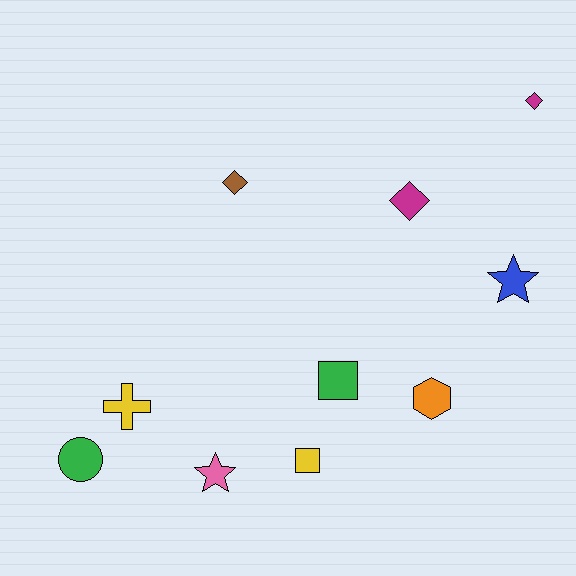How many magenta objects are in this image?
There are 2 magenta objects.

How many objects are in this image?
There are 10 objects.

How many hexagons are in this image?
There is 1 hexagon.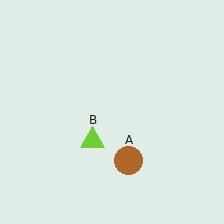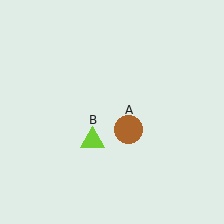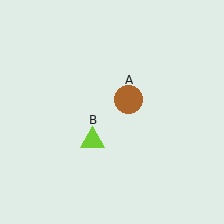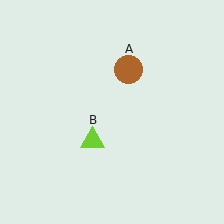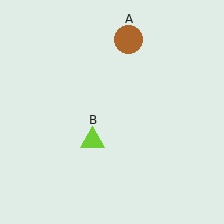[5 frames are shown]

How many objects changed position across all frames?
1 object changed position: brown circle (object A).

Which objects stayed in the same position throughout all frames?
Lime triangle (object B) remained stationary.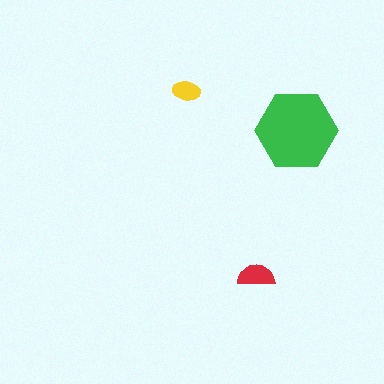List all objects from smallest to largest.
The yellow ellipse, the red semicircle, the green hexagon.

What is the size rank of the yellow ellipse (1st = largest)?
3rd.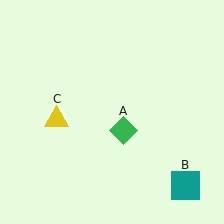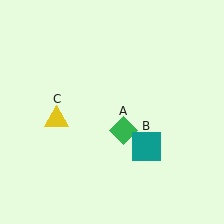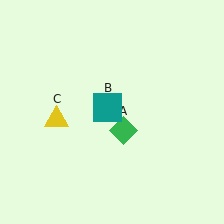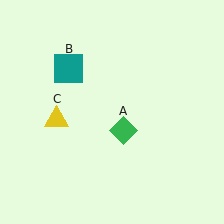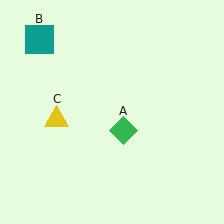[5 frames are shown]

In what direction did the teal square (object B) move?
The teal square (object B) moved up and to the left.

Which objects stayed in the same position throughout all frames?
Green diamond (object A) and yellow triangle (object C) remained stationary.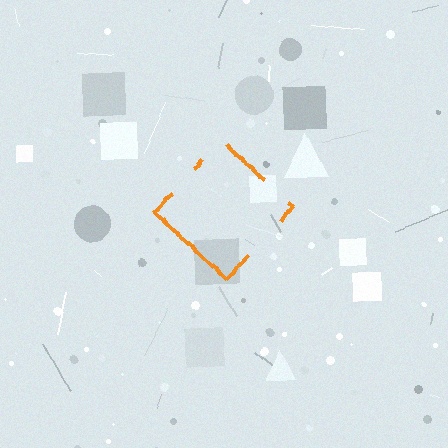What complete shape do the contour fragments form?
The contour fragments form a diamond.